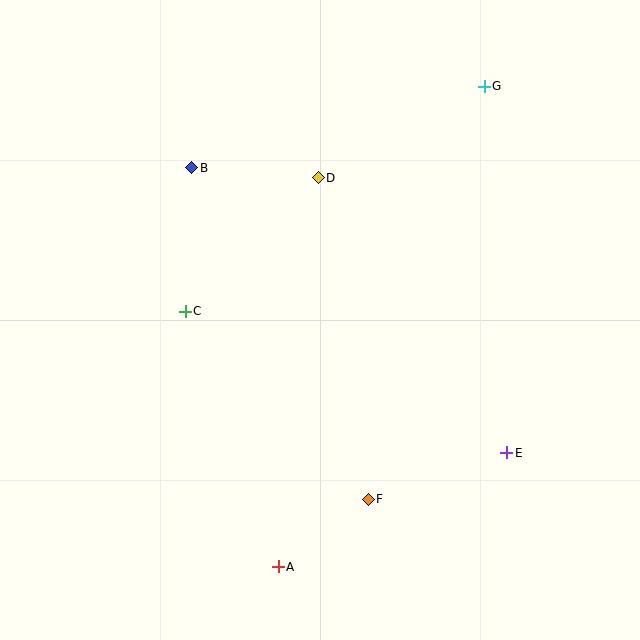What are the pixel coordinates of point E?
Point E is at (507, 453).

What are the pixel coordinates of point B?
Point B is at (192, 168).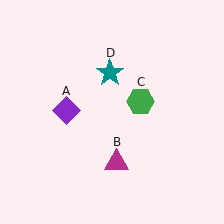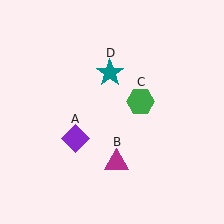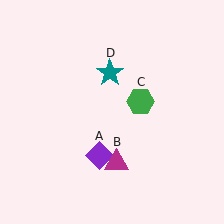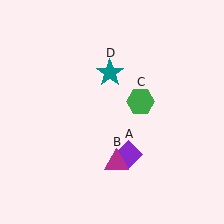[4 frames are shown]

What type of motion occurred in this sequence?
The purple diamond (object A) rotated counterclockwise around the center of the scene.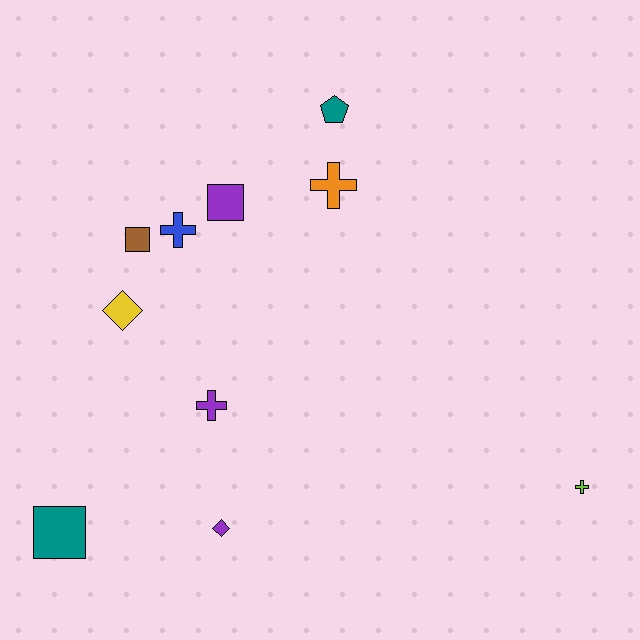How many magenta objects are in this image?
There are no magenta objects.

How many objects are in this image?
There are 10 objects.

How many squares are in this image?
There are 3 squares.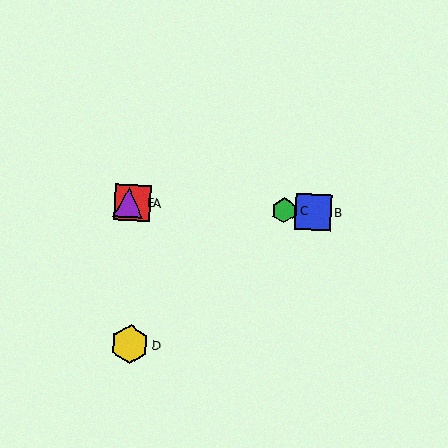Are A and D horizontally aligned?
No, A is at y≈203 and D is at y≈344.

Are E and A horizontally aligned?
Yes, both are at y≈202.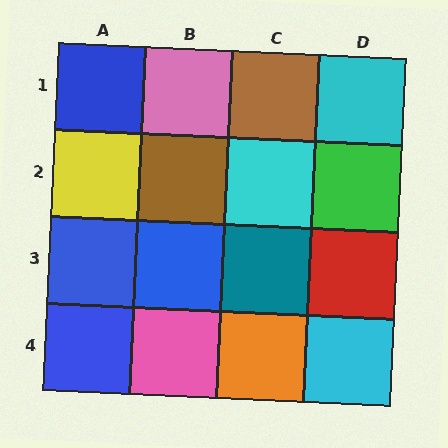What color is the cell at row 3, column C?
Teal.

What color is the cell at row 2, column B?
Brown.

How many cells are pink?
2 cells are pink.